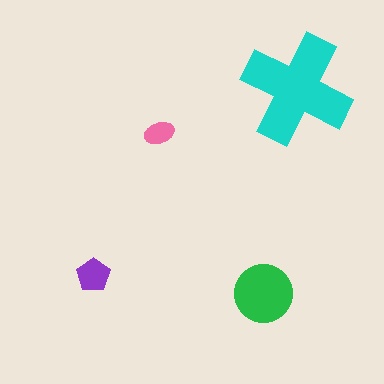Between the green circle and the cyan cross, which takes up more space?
The cyan cross.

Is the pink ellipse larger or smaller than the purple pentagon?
Smaller.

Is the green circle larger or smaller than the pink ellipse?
Larger.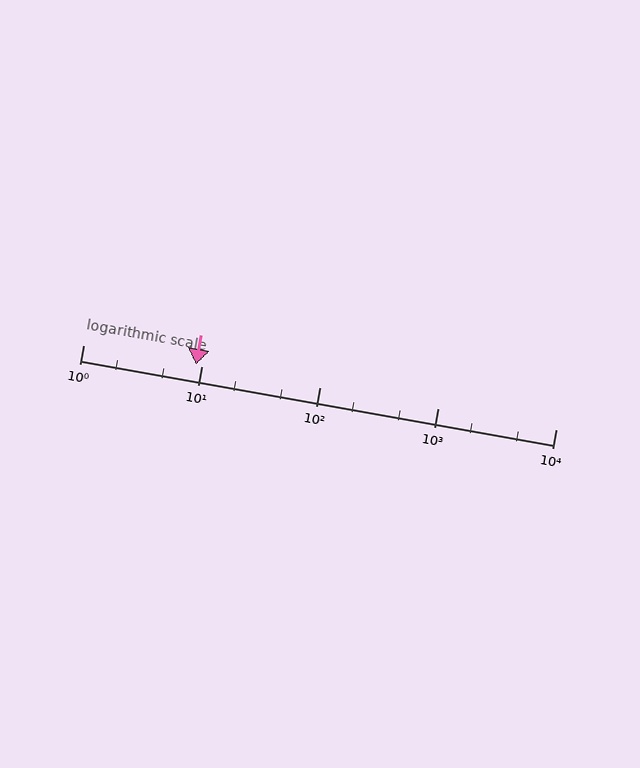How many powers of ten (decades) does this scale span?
The scale spans 4 decades, from 1 to 10000.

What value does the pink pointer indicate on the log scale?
The pointer indicates approximately 9.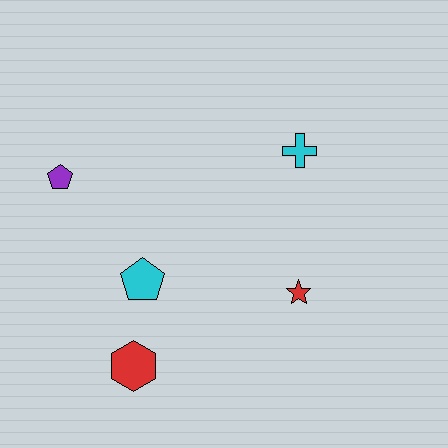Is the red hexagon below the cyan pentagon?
Yes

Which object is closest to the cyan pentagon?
The red hexagon is closest to the cyan pentagon.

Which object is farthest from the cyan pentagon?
The cyan cross is farthest from the cyan pentagon.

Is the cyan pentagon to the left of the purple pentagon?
No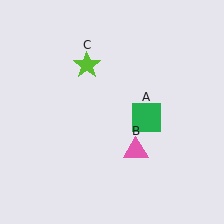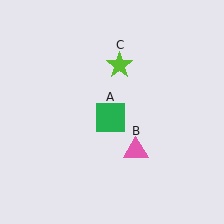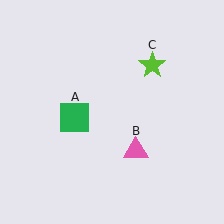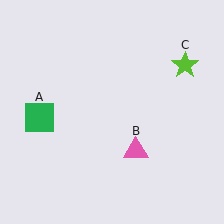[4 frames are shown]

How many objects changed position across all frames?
2 objects changed position: green square (object A), lime star (object C).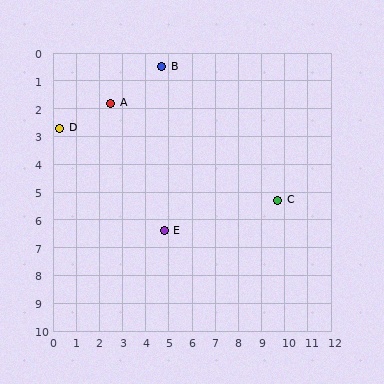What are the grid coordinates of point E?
Point E is at approximately (4.8, 6.4).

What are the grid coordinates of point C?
Point C is at approximately (9.7, 5.3).